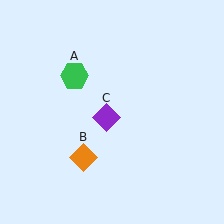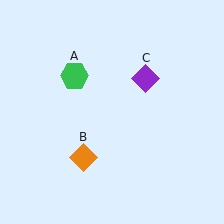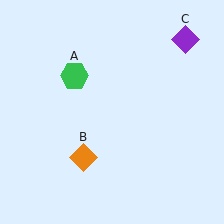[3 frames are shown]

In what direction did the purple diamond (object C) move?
The purple diamond (object C) moved up and to the right.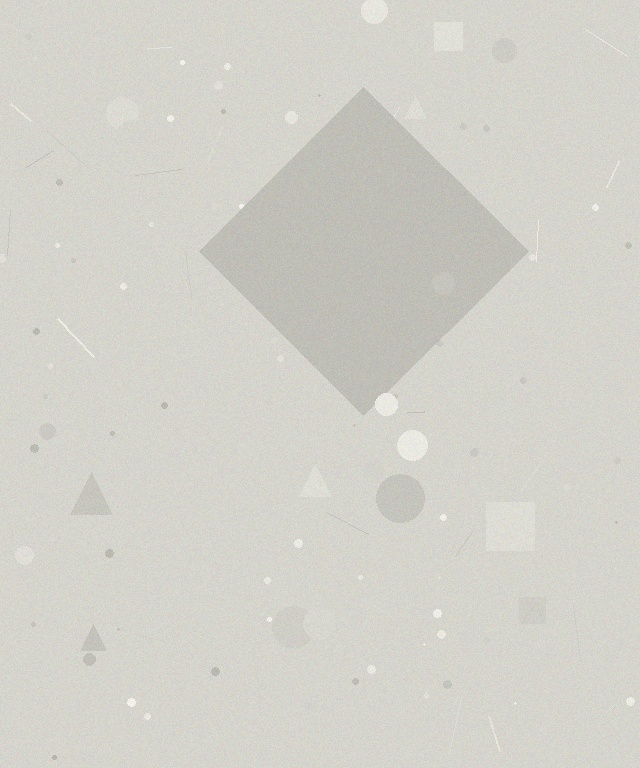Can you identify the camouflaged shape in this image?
The camouflaged shape is a diamond.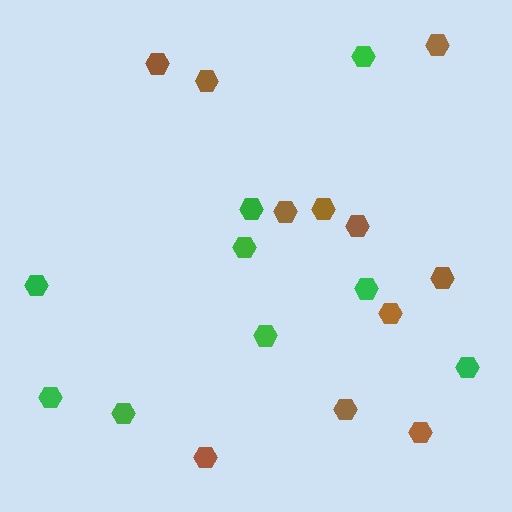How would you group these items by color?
There are 2 groups: one group of brown hexagons (11) and one group of green hexagons (9).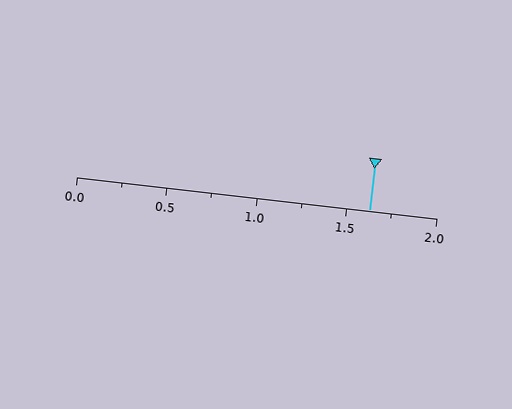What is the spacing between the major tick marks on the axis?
The major ticks are spaced 0.5 apart.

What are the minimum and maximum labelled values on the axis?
The axis runs from 0.0 to 2.0.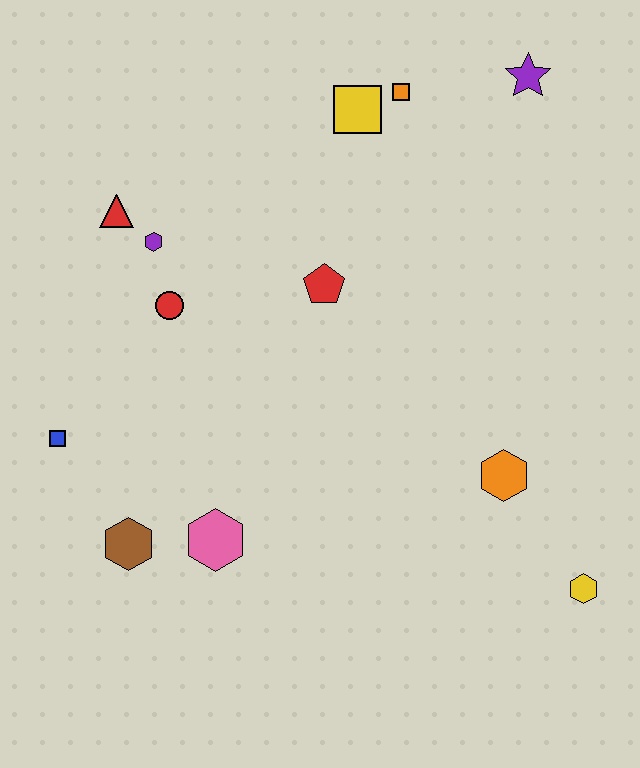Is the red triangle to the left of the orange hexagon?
Yes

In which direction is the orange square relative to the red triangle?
The orange square is to the right of the red triangle.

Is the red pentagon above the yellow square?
No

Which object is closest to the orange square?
The yellow square is closest to the orange square.